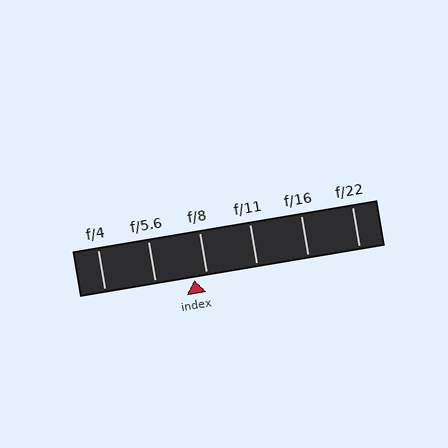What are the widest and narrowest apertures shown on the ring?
The widest aperture shown is f/4 and the narrowest is f/22.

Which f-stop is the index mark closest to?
The index mark is closest to f/8.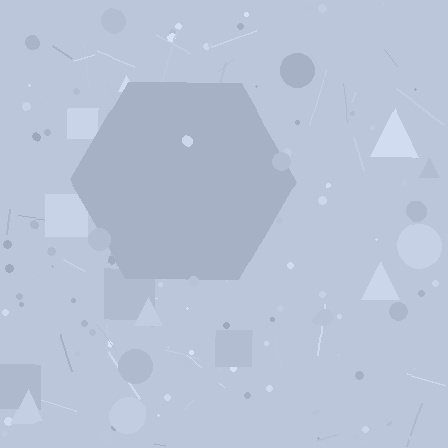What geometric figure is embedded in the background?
A hexagon is embedded in the background.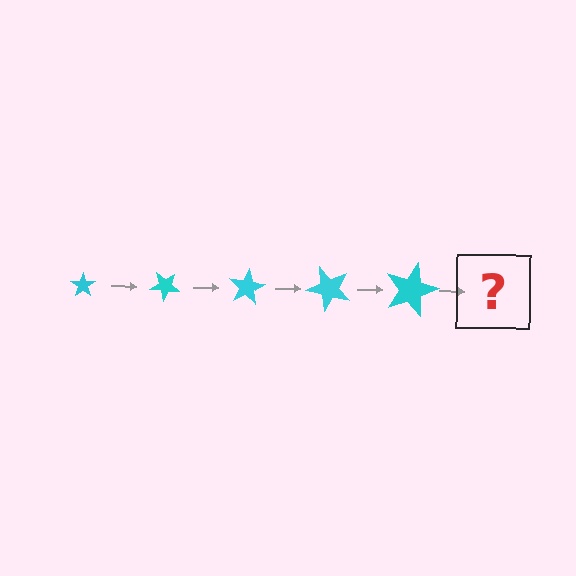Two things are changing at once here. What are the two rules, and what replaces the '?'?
The two rules are that the star grows larger each step and it rotates 40 degrees each step. The '?' should be a star, larger than the previous one and rotated 200 degrees from the start.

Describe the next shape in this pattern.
It should be a star, larger than the previous one and rotated 200 degrees from the start.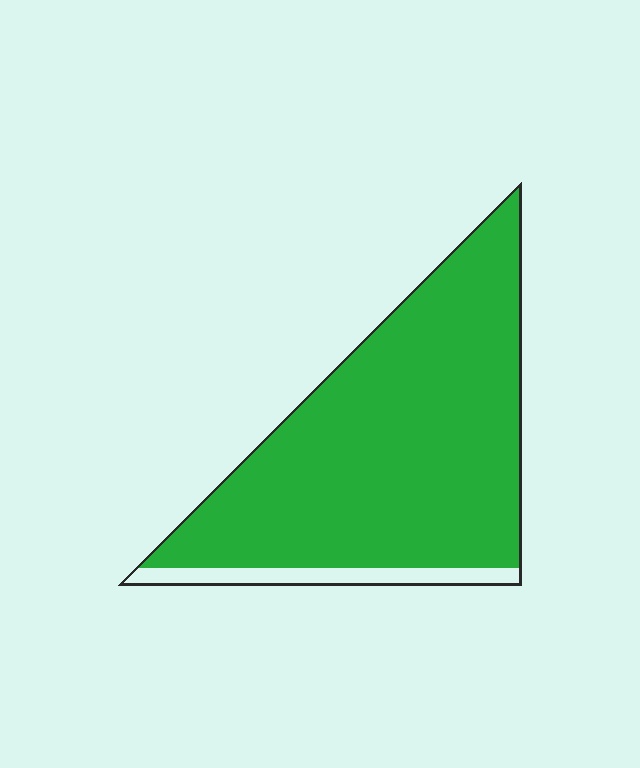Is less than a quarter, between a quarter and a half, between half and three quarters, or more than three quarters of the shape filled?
More than three quarters.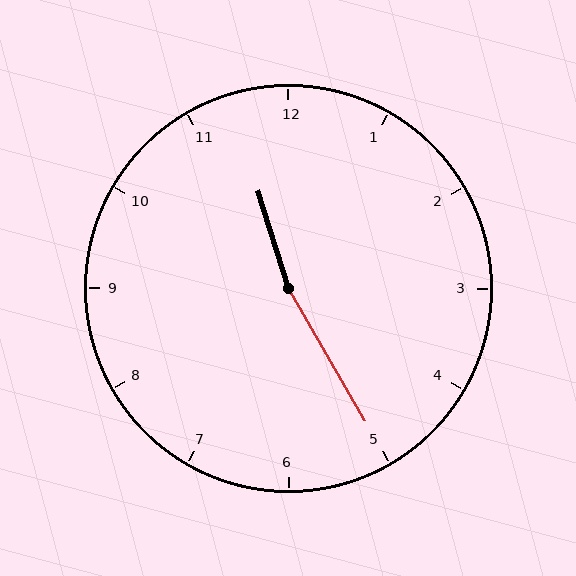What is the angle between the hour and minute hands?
Approximately 168 degrees.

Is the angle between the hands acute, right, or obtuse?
It is obtuse.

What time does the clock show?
11:25.